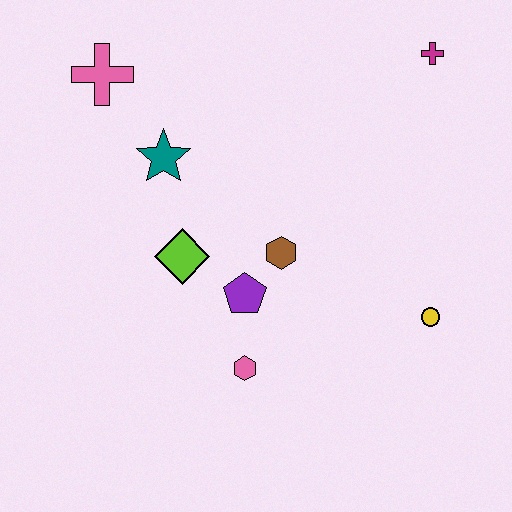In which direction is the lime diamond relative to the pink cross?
The lime diamond is below the pink cross.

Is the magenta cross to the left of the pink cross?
No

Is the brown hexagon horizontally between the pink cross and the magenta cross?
Yes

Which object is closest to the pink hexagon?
The purple pentagon is closest to the pink hexagon.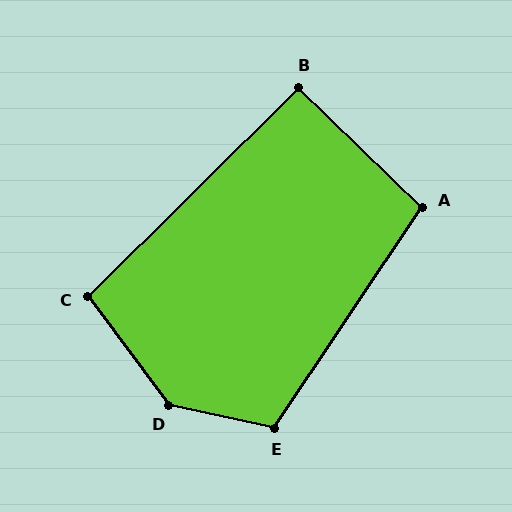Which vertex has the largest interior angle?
D, at approximately 139 degrees.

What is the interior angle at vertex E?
Approximately 112 degrees (obtuse).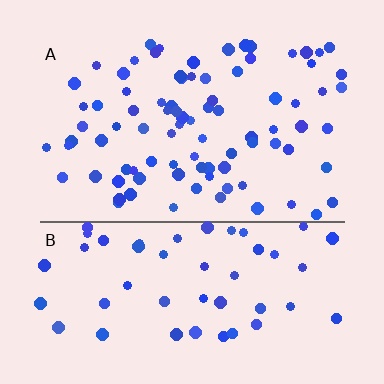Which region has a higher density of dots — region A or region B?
A (the top).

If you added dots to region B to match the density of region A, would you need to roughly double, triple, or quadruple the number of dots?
Approximately double.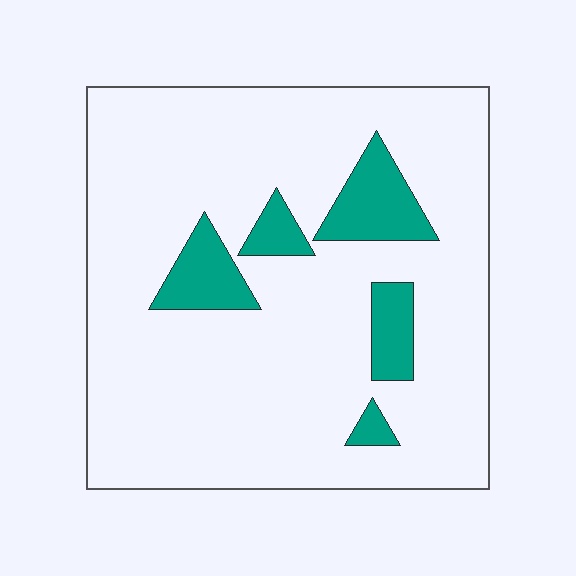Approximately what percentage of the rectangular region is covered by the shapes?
Approximately 15%.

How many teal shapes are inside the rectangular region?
5.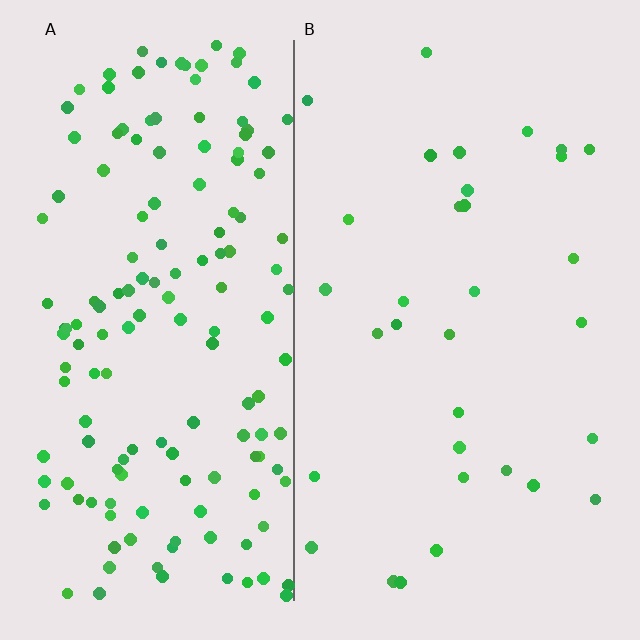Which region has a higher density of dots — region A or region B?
A (the left).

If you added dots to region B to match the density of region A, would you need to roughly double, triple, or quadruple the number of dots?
Approximately quadruple.